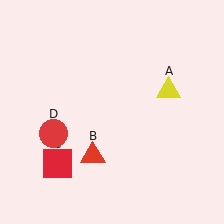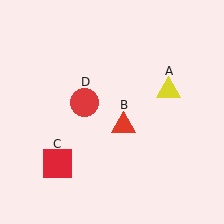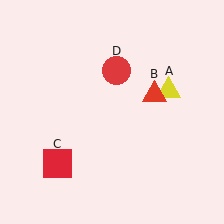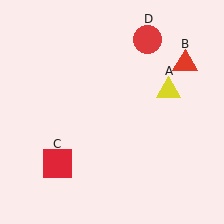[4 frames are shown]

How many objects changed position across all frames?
2 objects changed position: red triangle (object B), red circle (object D).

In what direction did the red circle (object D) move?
The red circle (object D) moved up and to the right.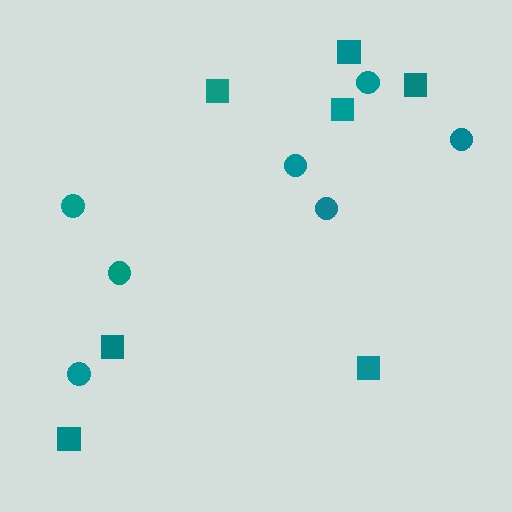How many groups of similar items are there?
There are 2 groups: one group of squares (7) and one group of circles (7).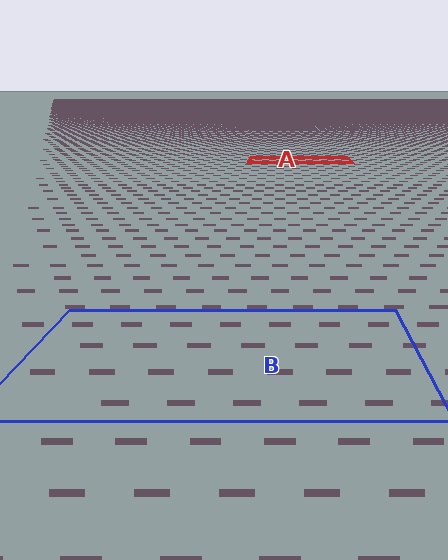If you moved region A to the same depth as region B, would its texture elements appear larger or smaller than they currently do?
They would appear larger. At a closer depth, the same texture elements are projected at a bigger on-screen size.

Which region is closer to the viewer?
Region B is closer. The texture elements there are larger and more spread out.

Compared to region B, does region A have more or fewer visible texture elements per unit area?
Region A has more texture elements per unit area — they are packed more densely because it is farther away.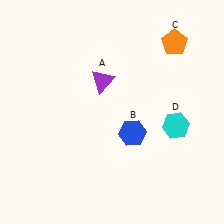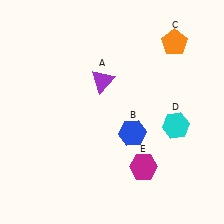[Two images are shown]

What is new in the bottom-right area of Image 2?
A magenta hexagon (E) was added in the bottom-right area of Image 2.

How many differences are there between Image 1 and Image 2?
There is 1 difference between the two images.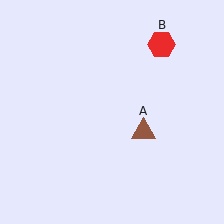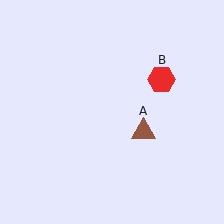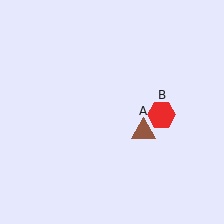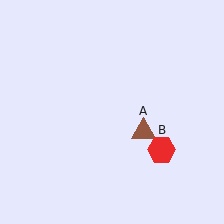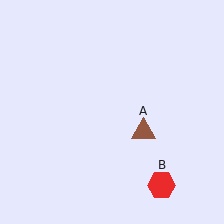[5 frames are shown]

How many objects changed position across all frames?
1 object changed position: red hexagon (object B).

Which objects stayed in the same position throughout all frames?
Brown triangle (object A) remained stationary.